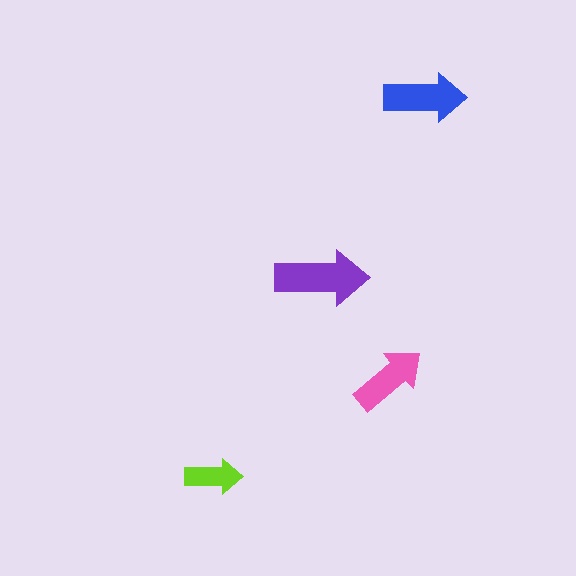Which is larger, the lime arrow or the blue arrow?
The blue one.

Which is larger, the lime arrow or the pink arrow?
The pink one.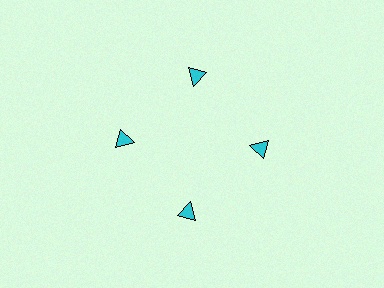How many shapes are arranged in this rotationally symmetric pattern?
There are 4 shapes, arranged in 4 groups of 1.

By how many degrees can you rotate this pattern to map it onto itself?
The pattern maps onto itself every 90 degrees of rotation.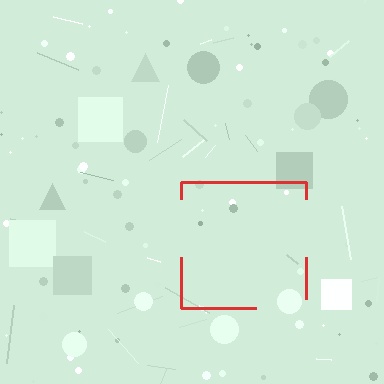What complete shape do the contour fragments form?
The contour fragments form a square.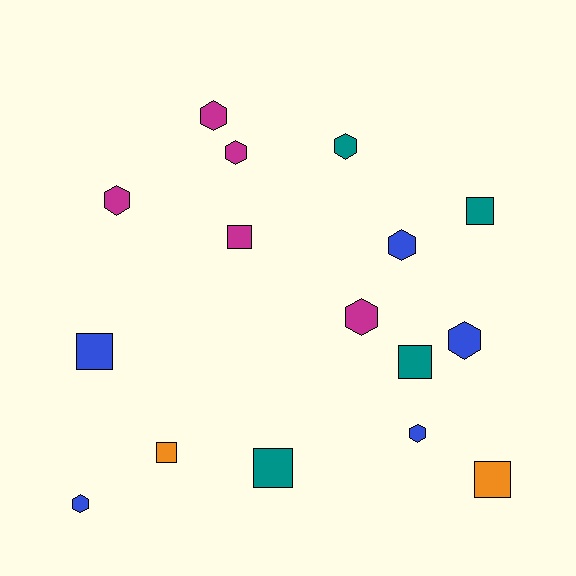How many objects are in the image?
There are 16 objects.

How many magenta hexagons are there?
There are 4 magenta hexagons.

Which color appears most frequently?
Magenta, with 5 objects.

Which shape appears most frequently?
Hexagon, with 9 objects.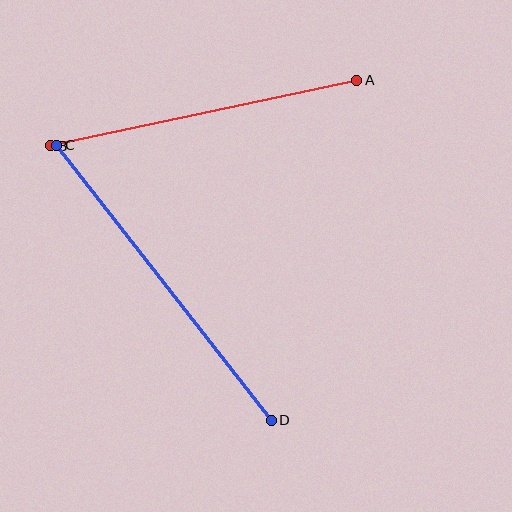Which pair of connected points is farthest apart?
Points C and D are farthest apart.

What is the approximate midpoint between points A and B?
The midpoint is at approximately (204, 113) pixels.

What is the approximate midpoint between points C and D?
The midpoint is at approximately (164, 283) pixels.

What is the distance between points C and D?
The distance is approximately 349 pixels.